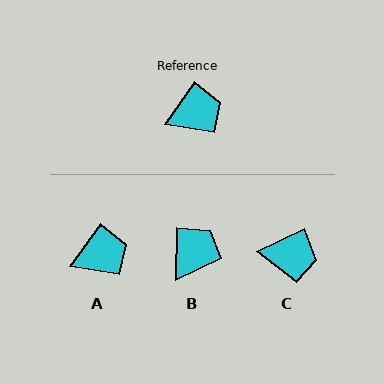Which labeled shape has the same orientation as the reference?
A.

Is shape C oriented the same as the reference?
No, it is off by about 30 degrees.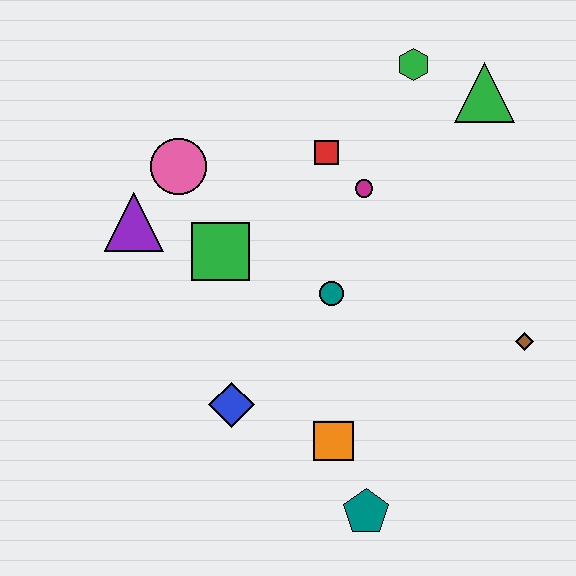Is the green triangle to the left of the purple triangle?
No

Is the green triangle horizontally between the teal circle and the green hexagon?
No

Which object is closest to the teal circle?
The magenta circle is closest to the teal circle.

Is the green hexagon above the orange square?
Yes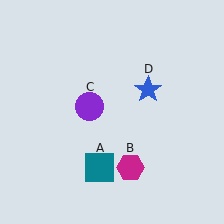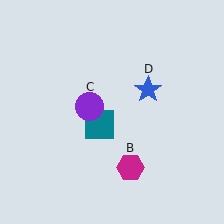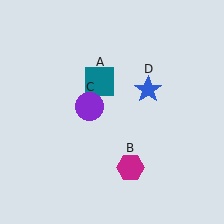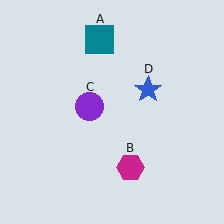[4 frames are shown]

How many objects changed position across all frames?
1 object changed position: teal square (object A).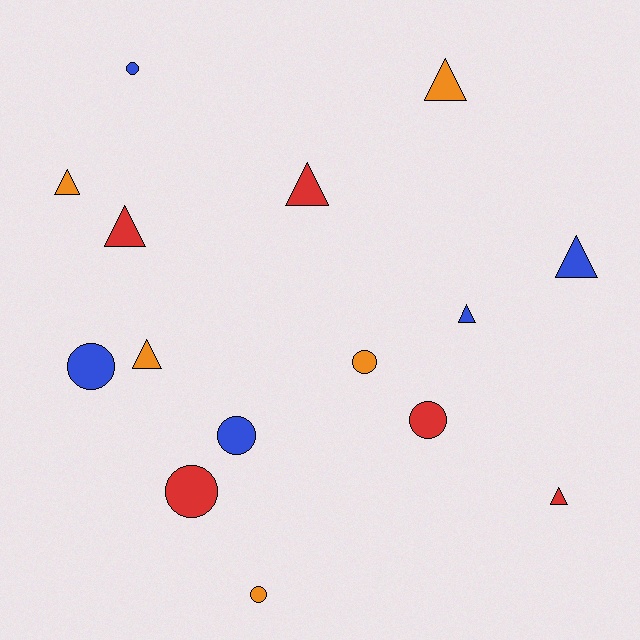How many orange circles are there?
There are 2 orange circles.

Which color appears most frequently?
Orange, with 5 objects.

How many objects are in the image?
There are 15 objects.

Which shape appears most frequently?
Triangle, with 8 objects.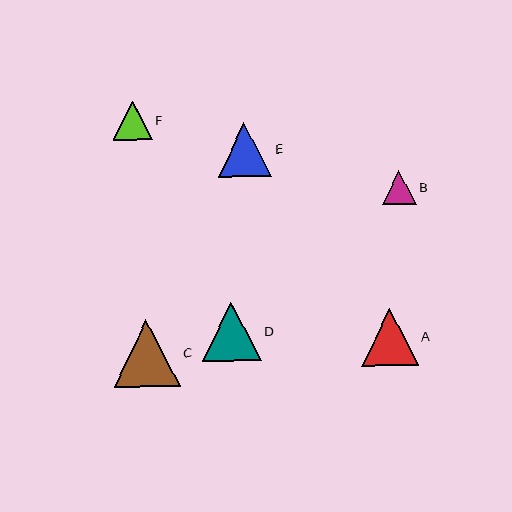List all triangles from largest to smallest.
From largest to smallest: C, D, A, E, F, B.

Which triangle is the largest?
Triangle C is the largest with a size of approximately 66 pixels.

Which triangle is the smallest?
Triangle B is the smallest with a size of approximately 34 pixels.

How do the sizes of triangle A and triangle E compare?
Triangle A and triangle E are approximately the same size.